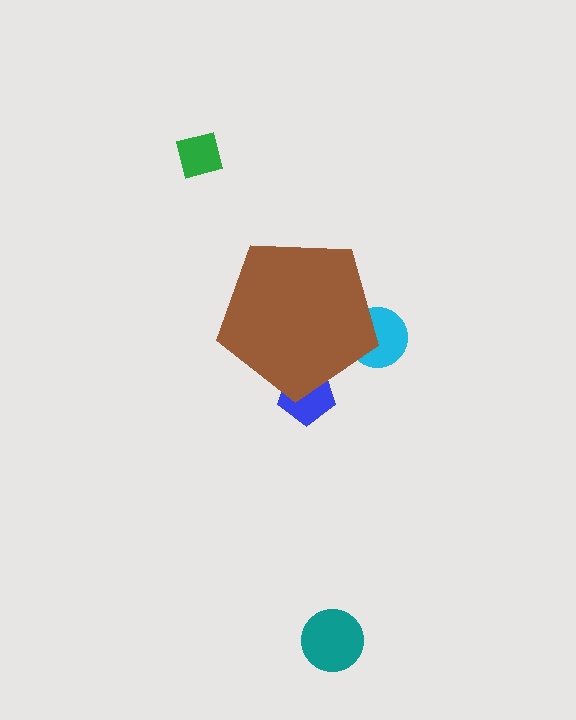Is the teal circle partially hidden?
No, the teal circle is fully visible.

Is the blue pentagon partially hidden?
Yes, the blue pentagon is partially hidden behind the brown pentagon.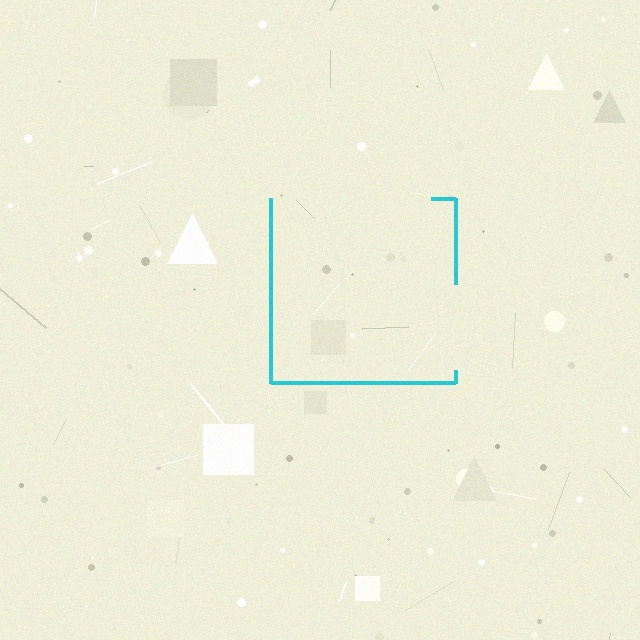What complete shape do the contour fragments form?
The contour fragments form a square.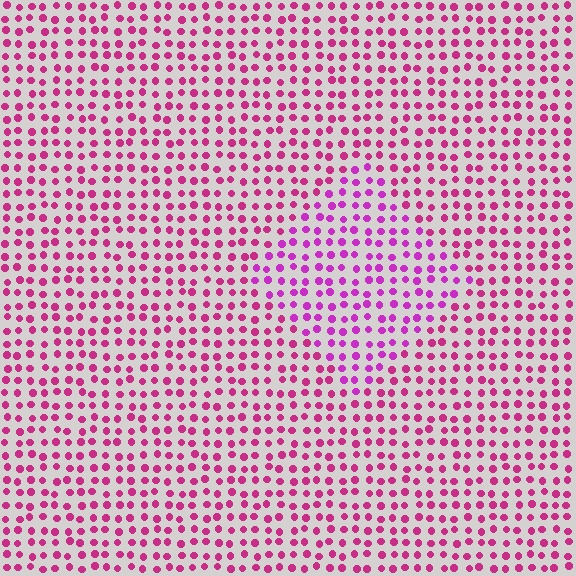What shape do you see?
I see a diamond.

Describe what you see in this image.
The image is filled with small magenta elements in a uniform arrangement. A diamond-shaped region is visible where the elements are tinted to a slightly different hue, forming a subtle color boundary.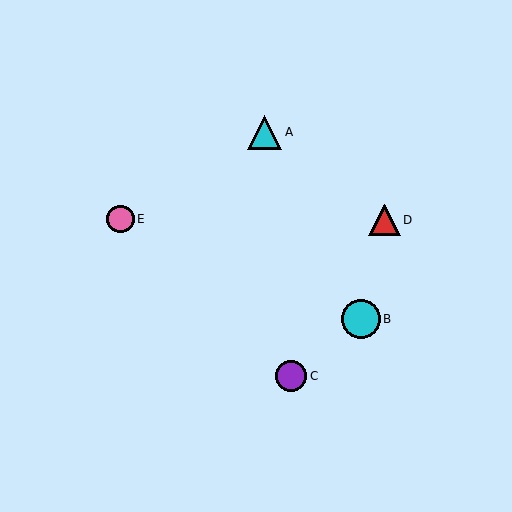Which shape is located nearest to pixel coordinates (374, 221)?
The red triangle (labeled D) at (385, 220) is nearest to that location.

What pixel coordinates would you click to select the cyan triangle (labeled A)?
Click at (264, 132) to select the cyan triangle A.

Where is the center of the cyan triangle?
The center of the cyan triangle is at (264, 132).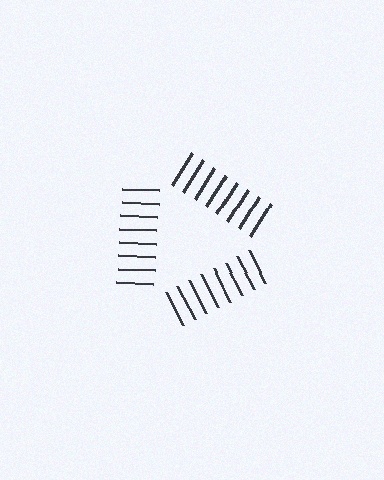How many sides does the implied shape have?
3 sides — the line-ends trace a triangle.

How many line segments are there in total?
24 — 8 along each of the 3 edges.